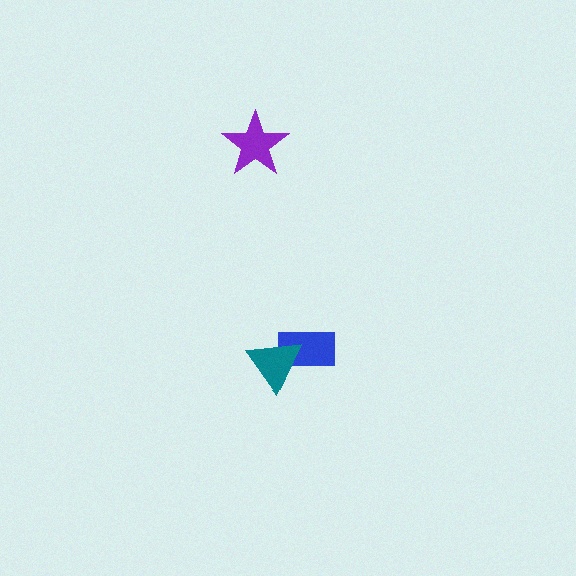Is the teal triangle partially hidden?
No, no other shape covers it.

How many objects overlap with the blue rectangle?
1 object overlaps with the blue rectangle.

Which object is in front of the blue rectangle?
The teal triangle is in front of the blue rectangle.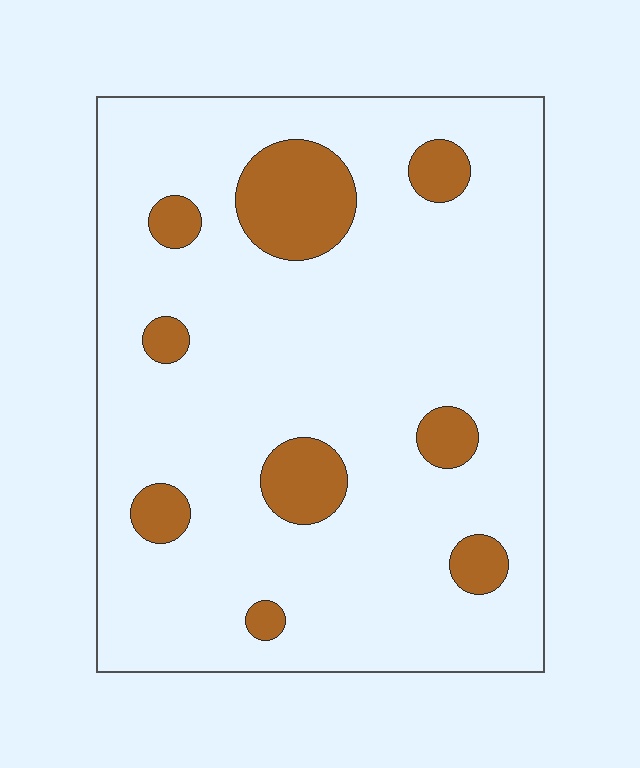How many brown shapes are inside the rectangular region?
9.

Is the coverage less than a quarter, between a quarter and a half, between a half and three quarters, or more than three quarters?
Less than a quarter.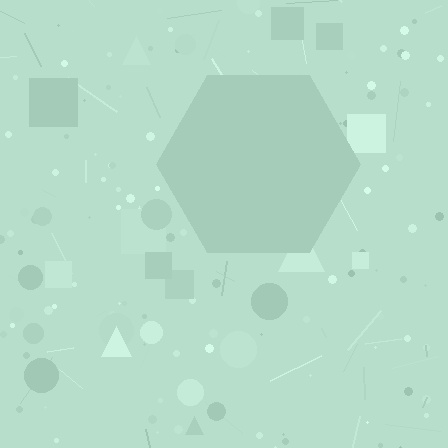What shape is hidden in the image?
A hexagon is hidden in the image.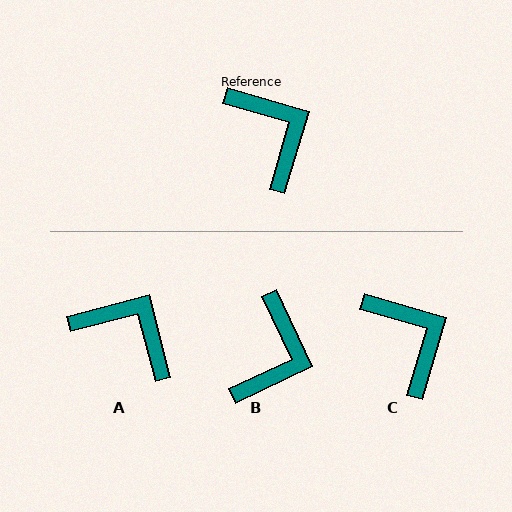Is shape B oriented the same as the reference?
No, it is off by about 48 degrees.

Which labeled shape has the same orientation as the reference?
C.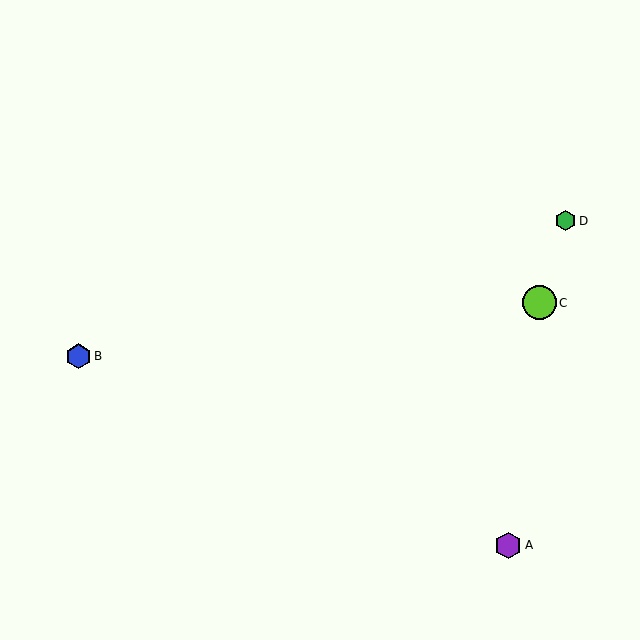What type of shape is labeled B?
Shape B is a blue hexagon.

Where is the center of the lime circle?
The center of the lime circle is at (539, 303).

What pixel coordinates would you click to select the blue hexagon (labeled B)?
Click at (78, 356) to select the blue hexagon B.